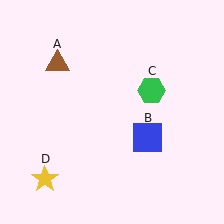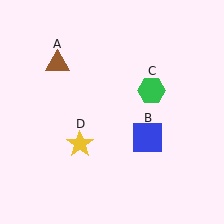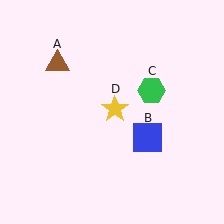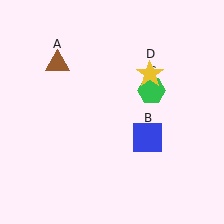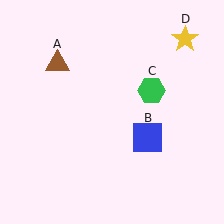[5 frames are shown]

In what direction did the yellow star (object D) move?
The yellow star (object D) moved up and to the right.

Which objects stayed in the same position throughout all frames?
Brown triangle (object A) and blue square (object B) and green hexagon (object C) remained stationary.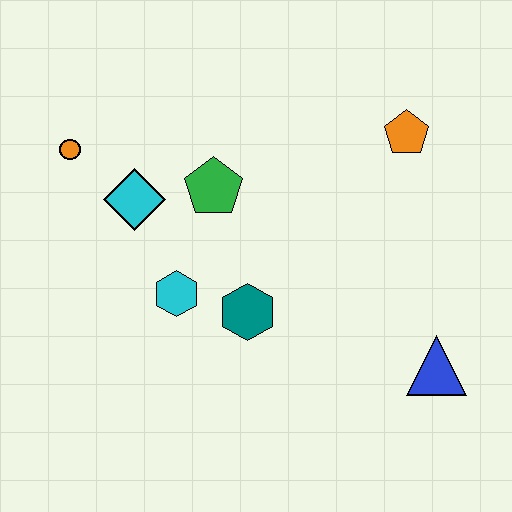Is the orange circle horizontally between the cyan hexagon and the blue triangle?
No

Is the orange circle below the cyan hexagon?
No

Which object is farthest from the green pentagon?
The blue triangle is farthest from the green pentagon.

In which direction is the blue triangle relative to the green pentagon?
The blue triangle is to the right of the green pentagon.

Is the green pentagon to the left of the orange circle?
No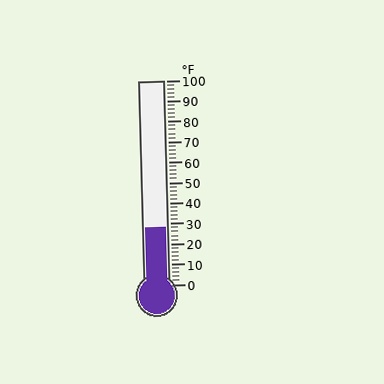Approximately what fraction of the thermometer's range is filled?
The thermometer is filled to approximately 30% of its range.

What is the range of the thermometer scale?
The thermometer scale ranges from 0°F to 100°F.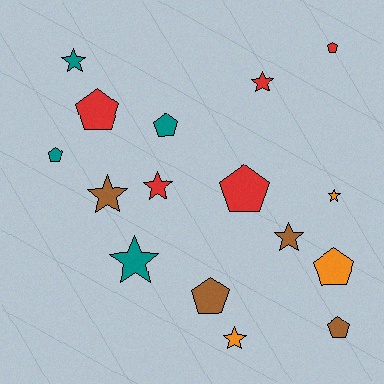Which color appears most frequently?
Red, with 5 objects.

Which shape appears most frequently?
Star, with 8 objects.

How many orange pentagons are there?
There is 1 orange pentagon.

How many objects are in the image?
There are 16 objects.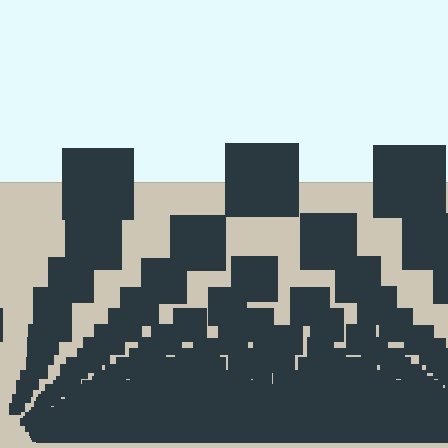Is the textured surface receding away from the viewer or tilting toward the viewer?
The surface appears to tilt toward the viewer. Texture elements get larger and sparser toward the top.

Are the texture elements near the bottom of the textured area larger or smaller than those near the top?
Smaller. The gradient is inverted — elements near the bottom are smaller and denser.